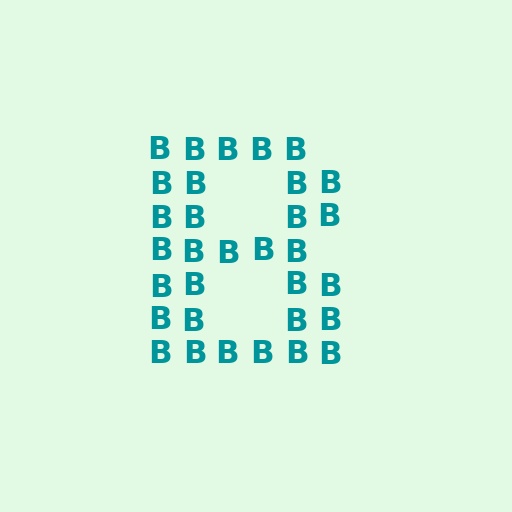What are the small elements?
The small elements are letter B's.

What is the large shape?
The large shape is the letter B.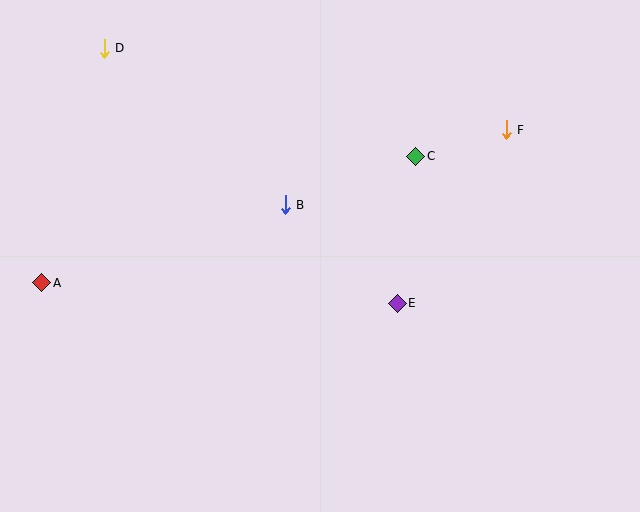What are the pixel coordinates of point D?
Point D is at (104, 48).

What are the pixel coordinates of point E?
Point E is at (397, 303).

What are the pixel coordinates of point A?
Point A is at (42, 283).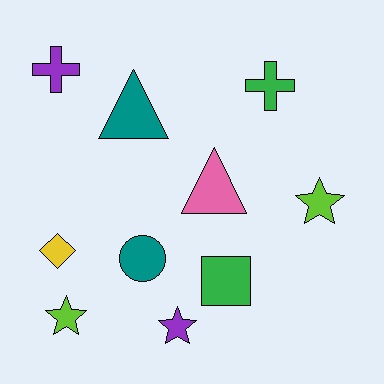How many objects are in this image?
There are 10 objects.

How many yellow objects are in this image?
There is 1 yellow object.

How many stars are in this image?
There are 3 stars.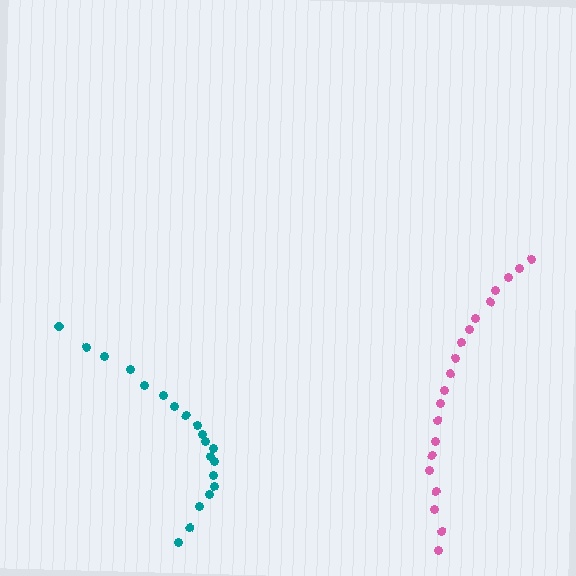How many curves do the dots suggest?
There are 2 distinct paths.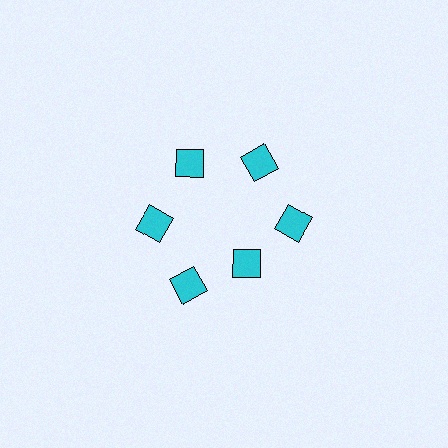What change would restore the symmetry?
The symmetry would be restored by moving it outward, back onto the ring so that all 6 squares sit at equal angles and equal distance from the center.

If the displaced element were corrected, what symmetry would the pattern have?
It would have 6-fold rotational symmetry — the pattern would map onto itself every 60 degrees.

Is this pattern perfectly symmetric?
No. The 6 cyan squares are arranged in a ring, but one element near the 5 o'clock position is pulled inward toward the center, breaking the 6-fold rotational symmetry.